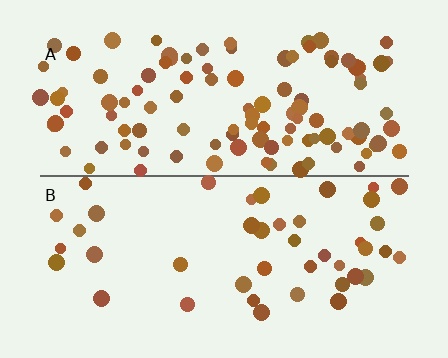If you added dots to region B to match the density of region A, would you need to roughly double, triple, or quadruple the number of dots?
Approximately triple.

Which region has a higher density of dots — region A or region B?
A (the top).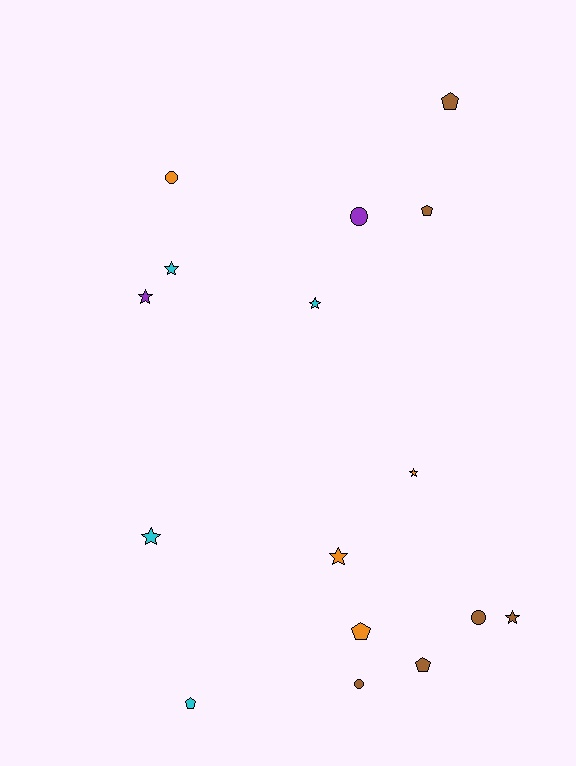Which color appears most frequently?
Brown, with 6 objects.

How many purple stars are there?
There is 1 purple star.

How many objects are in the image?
There are 16 objects.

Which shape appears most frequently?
Star, with 7 objects.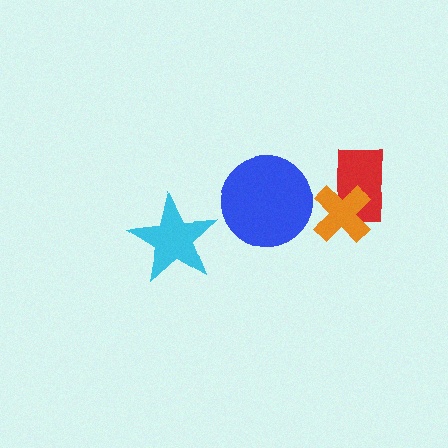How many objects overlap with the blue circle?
0 objects overlap with the blue circle.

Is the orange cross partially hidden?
No, no other shape covers it.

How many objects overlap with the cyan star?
0 objects overlap with the cyan star.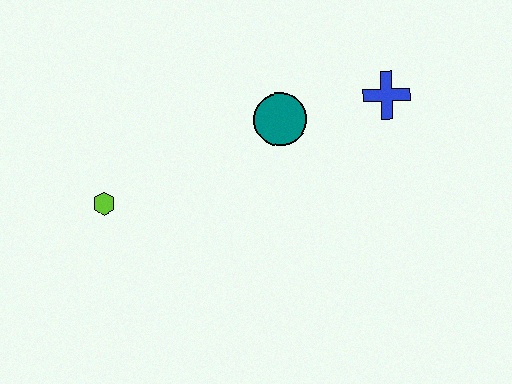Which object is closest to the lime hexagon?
The teal circle is closest to the lime hexagon.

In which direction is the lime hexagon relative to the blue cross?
The lime hexagon is to the left of the blue cross.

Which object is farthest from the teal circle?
The lime hexagon is farthest from the teal circle.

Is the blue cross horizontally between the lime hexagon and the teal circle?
No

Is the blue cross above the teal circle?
Yes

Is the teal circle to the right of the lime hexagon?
Yes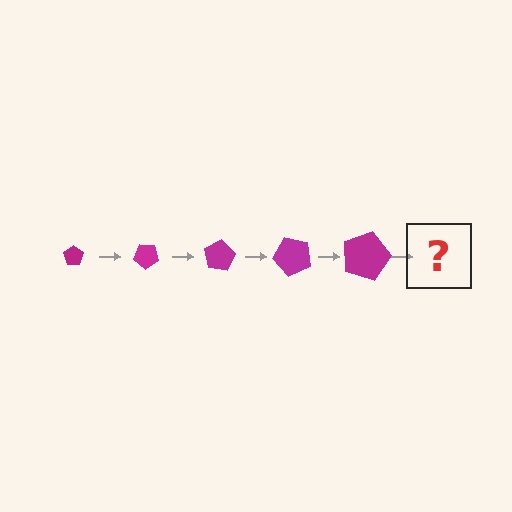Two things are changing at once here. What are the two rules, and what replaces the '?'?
The two rules are that the pentagon grows larger each step and it rotates 40 degrees each step. The '?' should be a pentagon, larger than the previous one and rotated 200 degrees from the start.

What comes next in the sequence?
The next element should be a pentagon, larger than the previous one and rotated 200 degrees from the start.